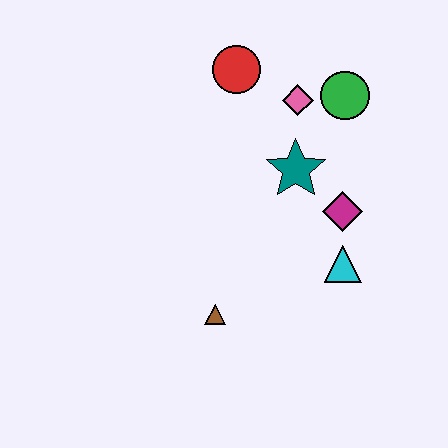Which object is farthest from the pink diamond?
The brown triangle is farthest from the pink diamond.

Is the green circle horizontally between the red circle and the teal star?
No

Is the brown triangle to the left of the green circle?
Yes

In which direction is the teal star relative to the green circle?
The teal star is below the green circle.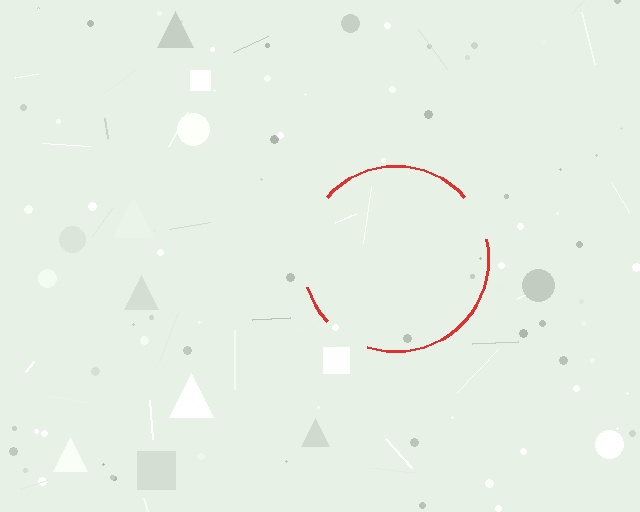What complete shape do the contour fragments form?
The contour fragments form a circle.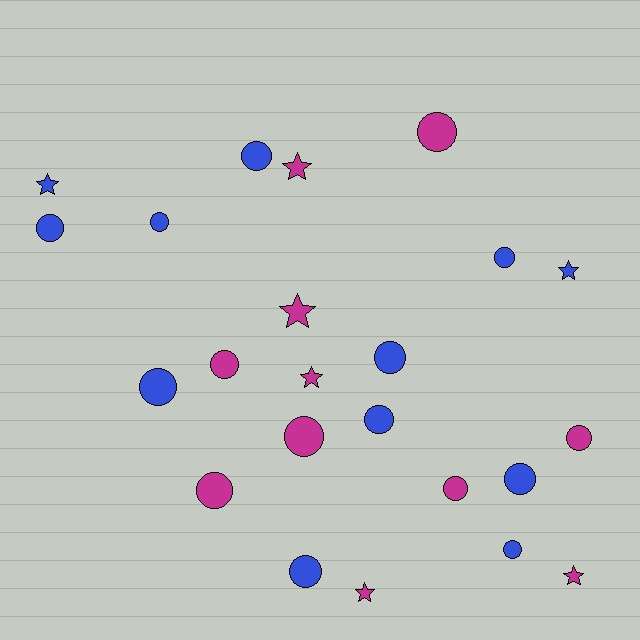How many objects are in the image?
There are 23 objects.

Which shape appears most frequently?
Circle, with 16 objects.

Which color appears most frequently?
Blue, with 12 objects.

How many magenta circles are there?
There are 6 magenta circles.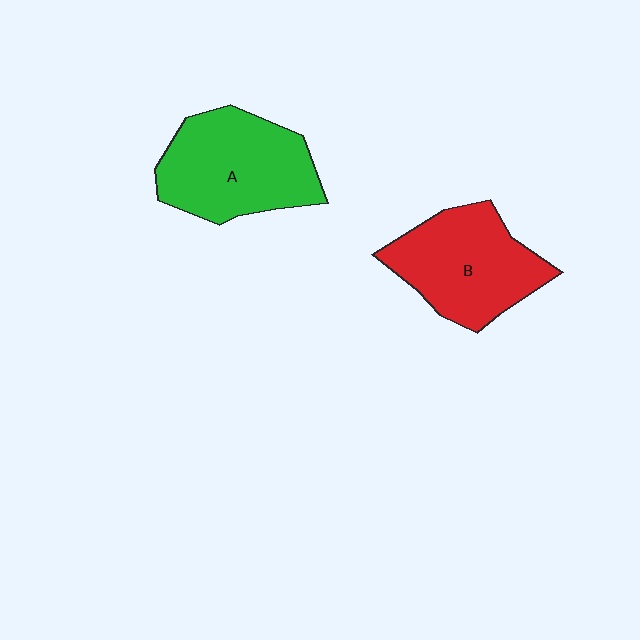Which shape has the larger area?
Shape A (green).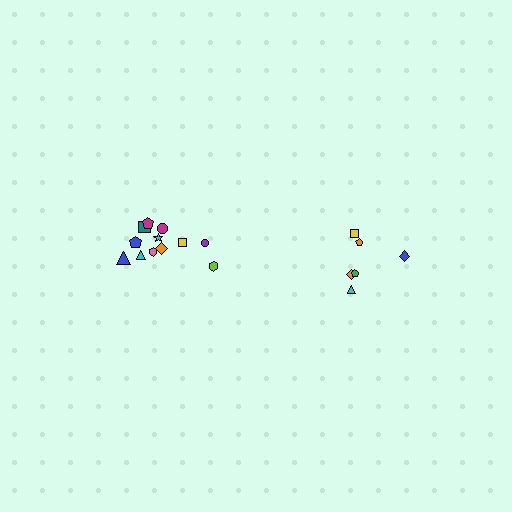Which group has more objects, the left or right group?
The left group.